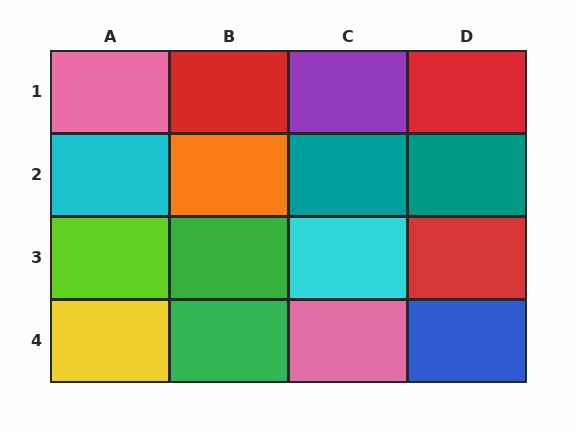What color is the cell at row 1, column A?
Pink.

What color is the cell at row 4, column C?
Pink.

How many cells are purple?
1 cell is purple.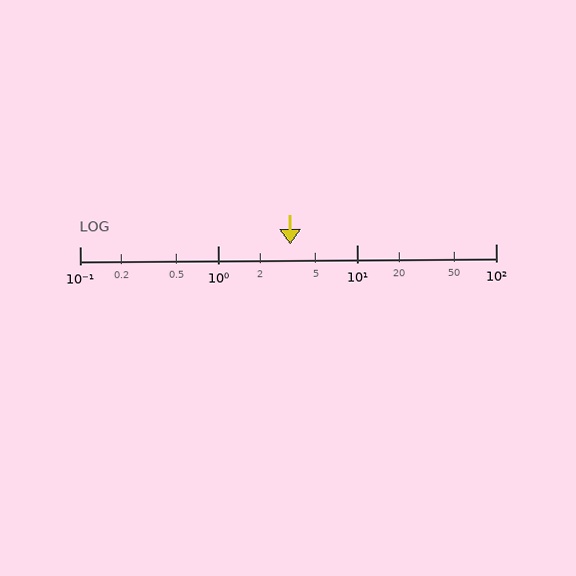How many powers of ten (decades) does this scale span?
The scale spans 3 decades, from 0.1 to 100.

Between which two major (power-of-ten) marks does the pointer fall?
The pointer is between 1 and 10.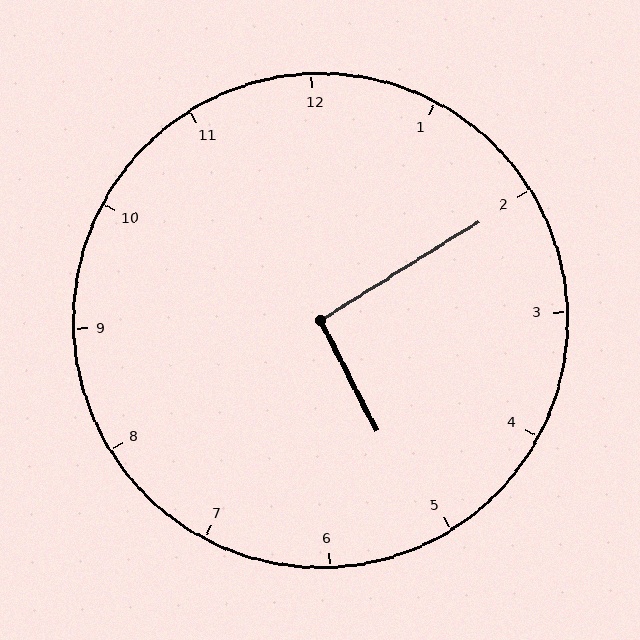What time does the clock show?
5:10.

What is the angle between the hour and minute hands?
Approximately 95 degrees.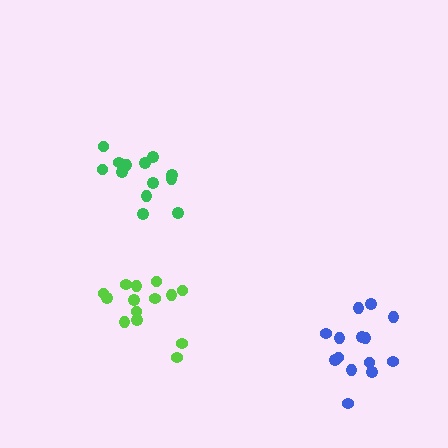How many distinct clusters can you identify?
There are 3 distinct clusters.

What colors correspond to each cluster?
The clusters are colored: blue, green, lime.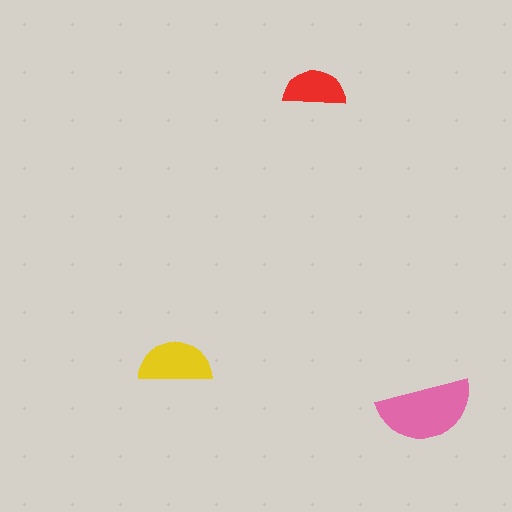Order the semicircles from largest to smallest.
the pink one, the yellow one, the red one.